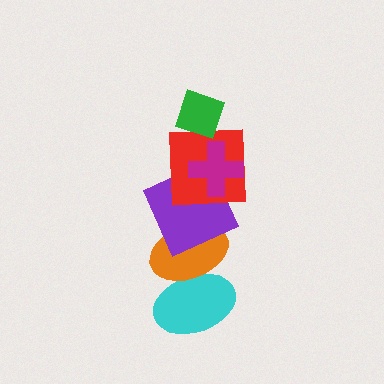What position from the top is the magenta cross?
The magenta cross is 2nd from the top.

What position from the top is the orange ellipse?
The orange ellipse is 5th from the top.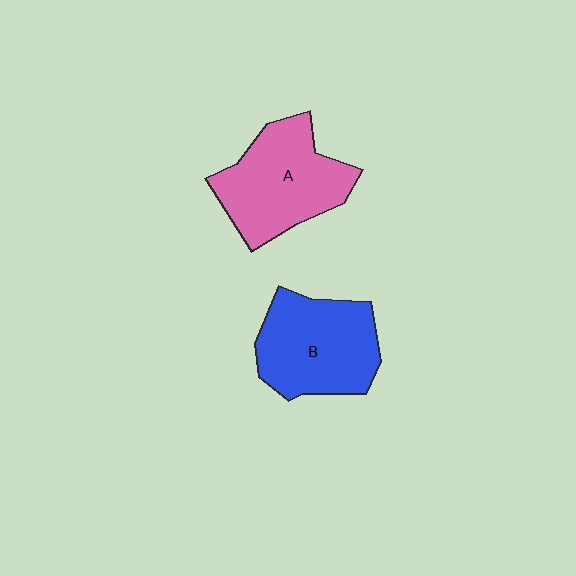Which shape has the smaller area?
Shape B (blue).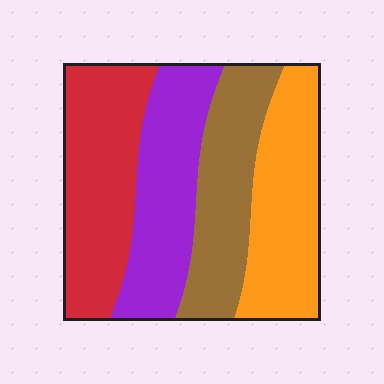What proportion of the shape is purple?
Purple takes up about one quarter (1/4) of the shape.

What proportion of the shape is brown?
Brown takes up about one fifth (1/5) of the shape.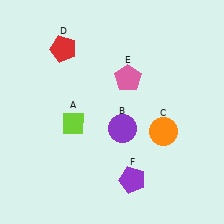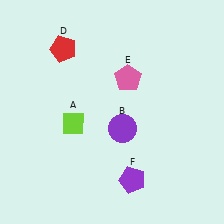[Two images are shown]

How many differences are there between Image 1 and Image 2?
There is 1 difference between the two images.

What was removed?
The orange circle (C) was removed in Image 2.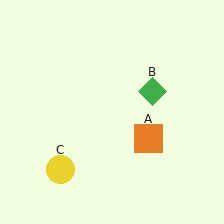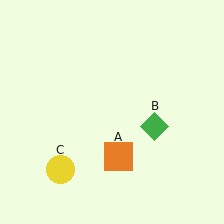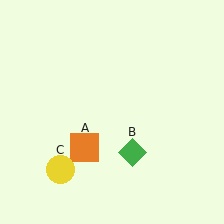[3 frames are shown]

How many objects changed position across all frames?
2 objects changed position: orange square (object A), green diamond (object B).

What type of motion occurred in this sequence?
The orange square (object A), green diamond (object B) rotated clockwise around the center of the scene.